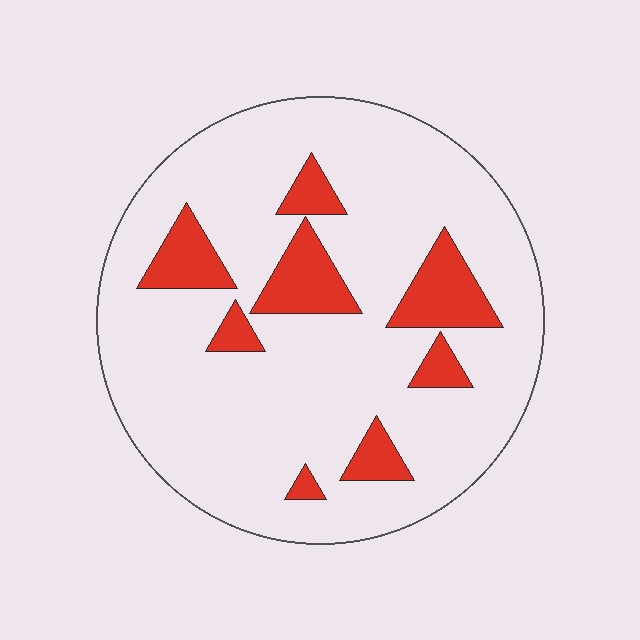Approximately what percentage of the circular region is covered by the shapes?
Approximately 15%.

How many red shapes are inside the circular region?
8.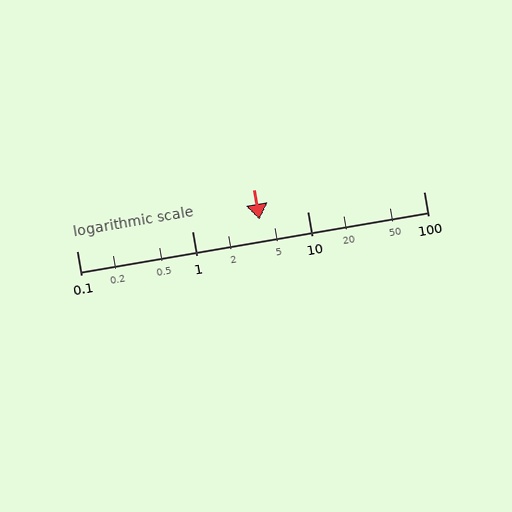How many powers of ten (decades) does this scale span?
The scale spans 3 decades, from 0.1 to 100.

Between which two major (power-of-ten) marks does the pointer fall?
The pointer is between 1 and 10.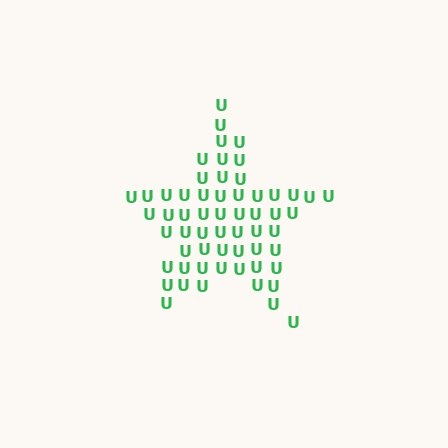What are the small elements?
The small elements are letter U's.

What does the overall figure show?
The overall figure shows a star.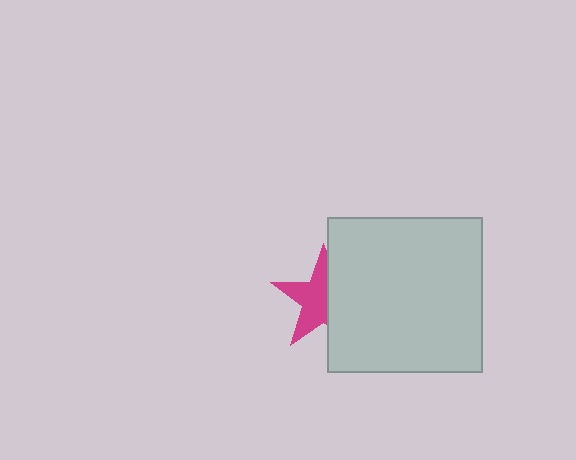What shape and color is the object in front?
The object in front is a light gray square.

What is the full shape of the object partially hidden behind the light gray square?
The partially hidden object is a magenta star.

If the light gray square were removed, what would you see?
You would see the complete magenta star.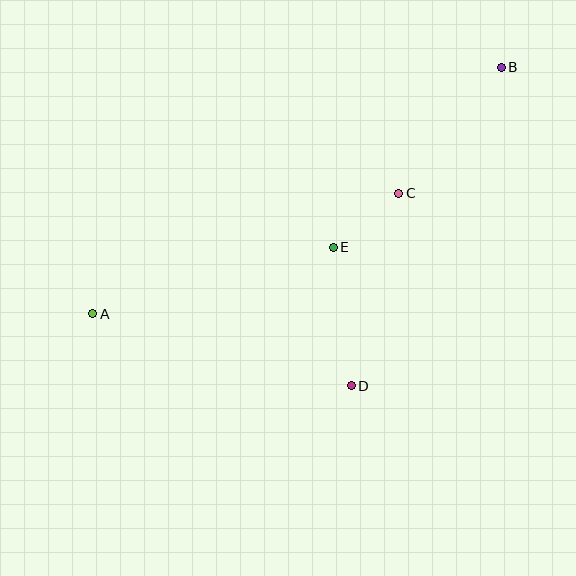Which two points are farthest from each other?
Points A and B are farthest from each other.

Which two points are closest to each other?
Points C and E are closest to each other.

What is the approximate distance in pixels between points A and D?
The distance between A and D is approximately 268 pixels.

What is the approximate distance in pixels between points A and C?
The distance between A and C is approximately 329 pixels.